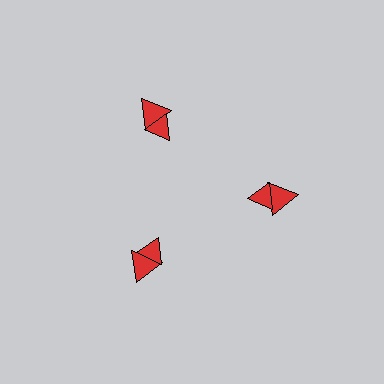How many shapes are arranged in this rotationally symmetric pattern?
There are 6 shapes, arranged in 3 groups of 2.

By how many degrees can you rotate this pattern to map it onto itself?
The pattern maps onto itself every 120 degrees of rotation.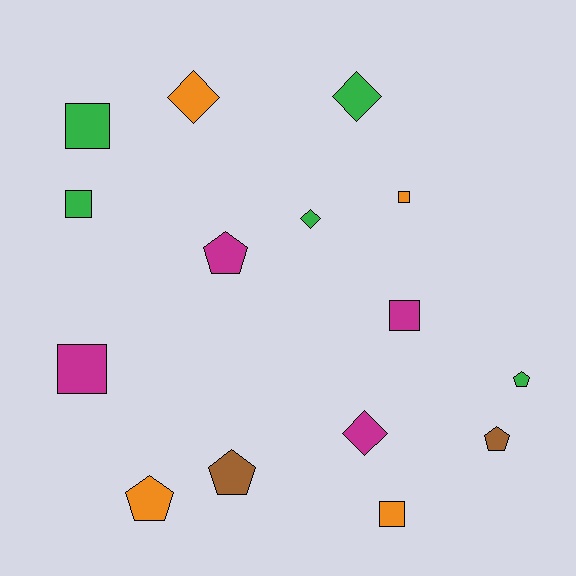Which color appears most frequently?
Green, with 5 objects.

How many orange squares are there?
There are 2 orange squares.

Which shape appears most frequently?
Square, with 6 objects.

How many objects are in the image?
There are 15 objects.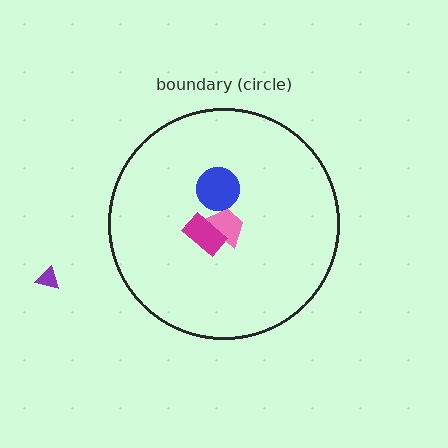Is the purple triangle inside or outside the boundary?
Outside.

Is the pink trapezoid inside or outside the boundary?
Inside.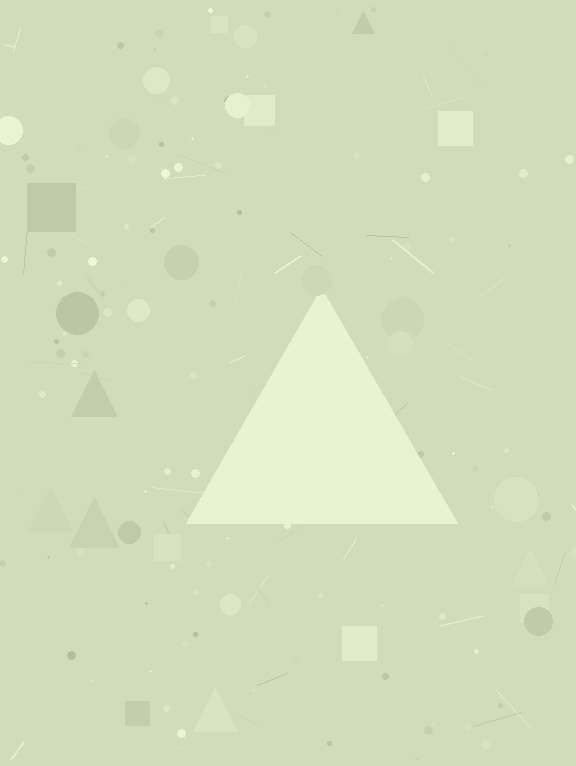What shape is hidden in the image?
A triangle is hidden in the image.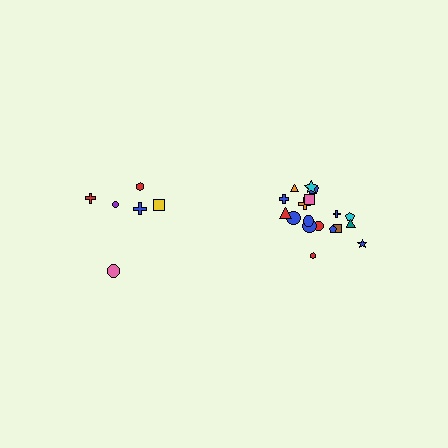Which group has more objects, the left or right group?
The right group.